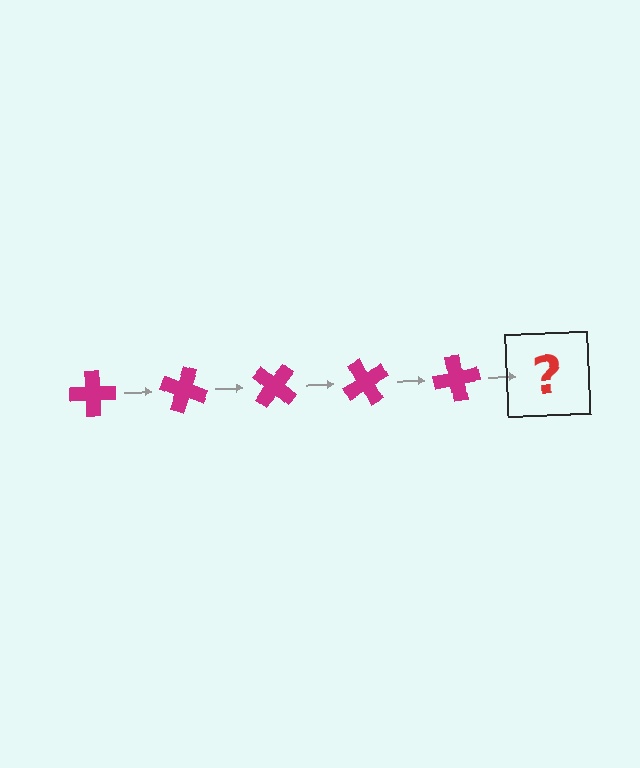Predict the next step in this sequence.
The next step is a magenta cross rotated 100 degrees.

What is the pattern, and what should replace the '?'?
The pattern is that the cross rotates 20 degrees each step. The '?' should be a magenta cross rotated 100 degrees.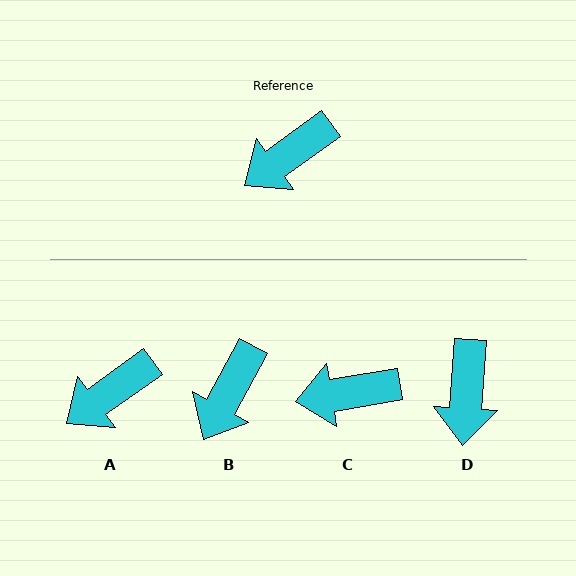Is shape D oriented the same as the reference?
No, it is off by about 50 degrees.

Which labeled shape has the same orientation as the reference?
A.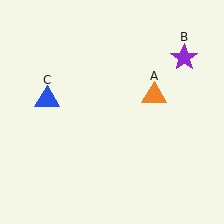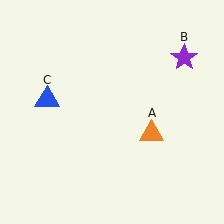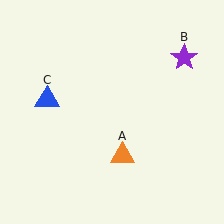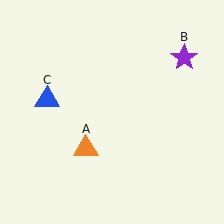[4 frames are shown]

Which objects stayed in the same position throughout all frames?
Purple star (object B) and blue triangle (object C) remained stationary.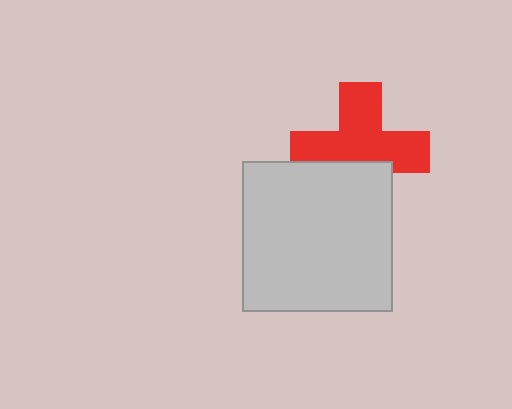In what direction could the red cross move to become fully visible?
The red cross could move up. That would shift it out from behind the light gray square entirely.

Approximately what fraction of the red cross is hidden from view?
Roughly 33% of the red cross is hidden behind the light gray square.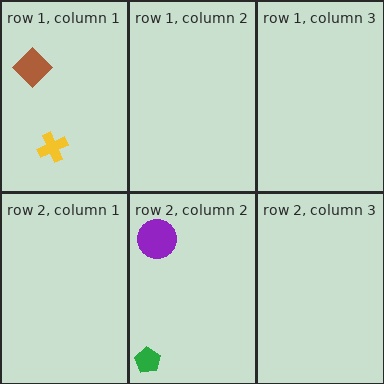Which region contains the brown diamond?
The row 1, column 1 region.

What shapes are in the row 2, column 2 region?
The purple circle, the green pentagon.